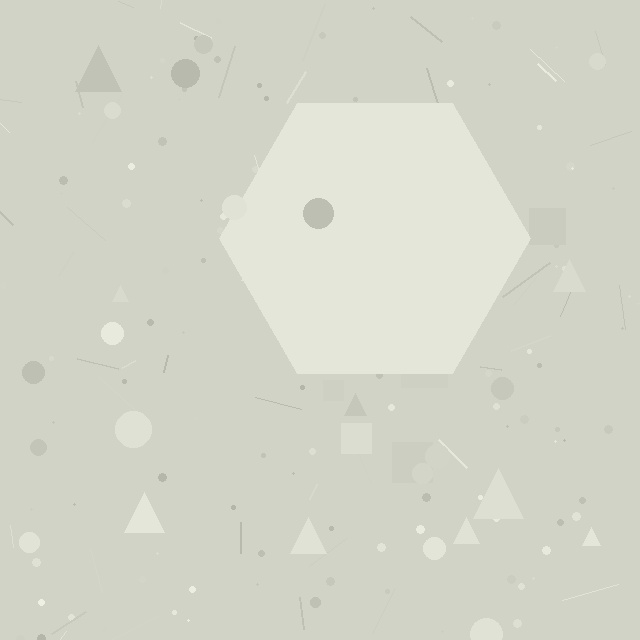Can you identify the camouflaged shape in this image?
The camouflaged shape is a hexagon.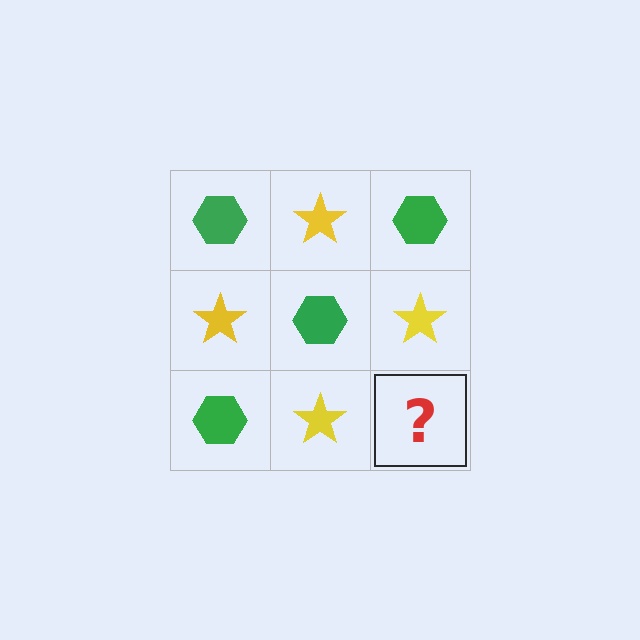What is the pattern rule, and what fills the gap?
The rule is that it alternates green hexagon and yellow star in a checkerboard pattern. The gap should be filled with a green hexagon.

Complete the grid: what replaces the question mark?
The question mark should be replaced with a green hexagon.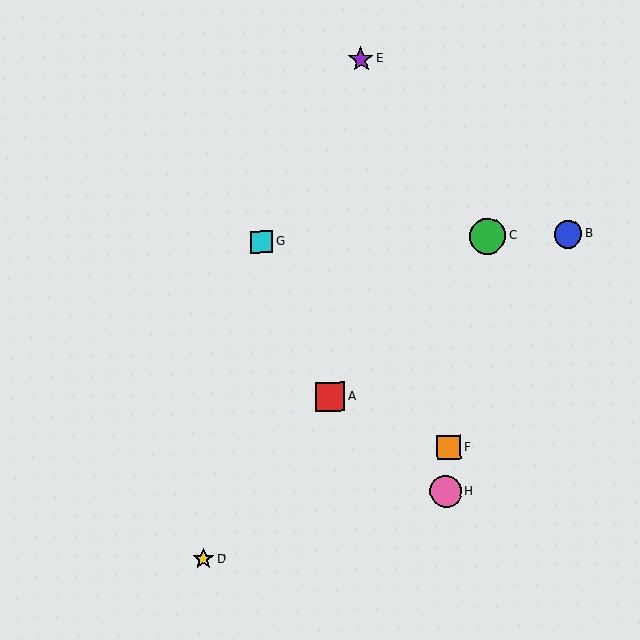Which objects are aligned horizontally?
Objects B, C, G are aligned horizontally.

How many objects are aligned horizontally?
3 objects (B, C, G) are aligned horizontally.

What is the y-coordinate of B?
Object B is at y≈234.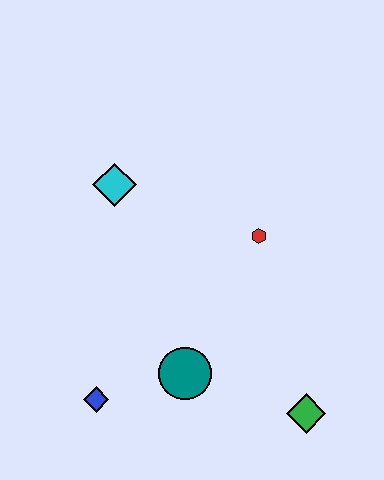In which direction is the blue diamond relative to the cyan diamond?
The blue diamond is below the cyan diamond.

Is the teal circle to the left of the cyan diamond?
No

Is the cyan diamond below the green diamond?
No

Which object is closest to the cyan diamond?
The red hexagon is closest to the cyan diamond.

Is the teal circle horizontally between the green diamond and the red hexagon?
No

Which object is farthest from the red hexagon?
The blue diamond is farthest from the red hexagon.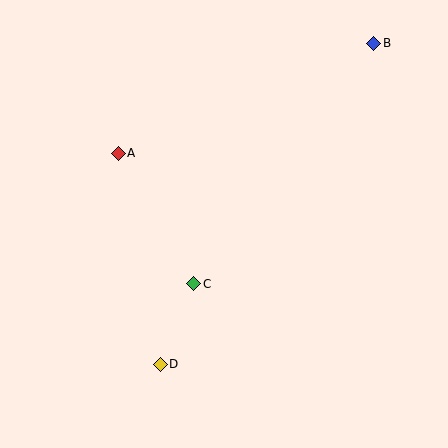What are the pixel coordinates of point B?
Point B is at (374, 43).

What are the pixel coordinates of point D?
Point D is at (161, 365).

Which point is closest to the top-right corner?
Point B is closest to the top-right corner.